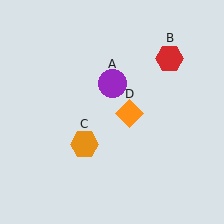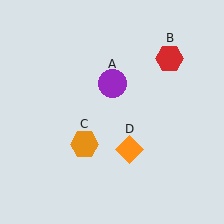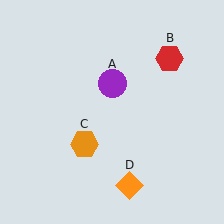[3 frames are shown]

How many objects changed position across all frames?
1 object changed position: orange diamond (object D).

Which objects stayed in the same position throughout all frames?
Purple circle (object A) and red hexagon (object B) and orange hexagon (object C) remained stationary.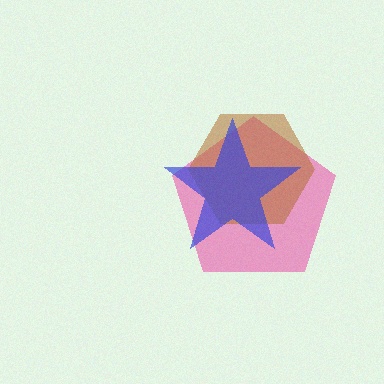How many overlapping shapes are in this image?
There are 3 overlapping shapes in the image.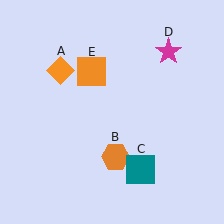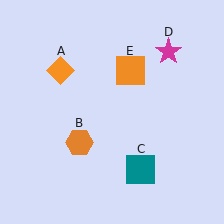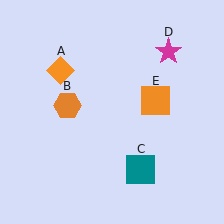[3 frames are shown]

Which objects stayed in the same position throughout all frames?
Orange diamond (object A) and teal square (object C) and magenta star (object D) remained stationary.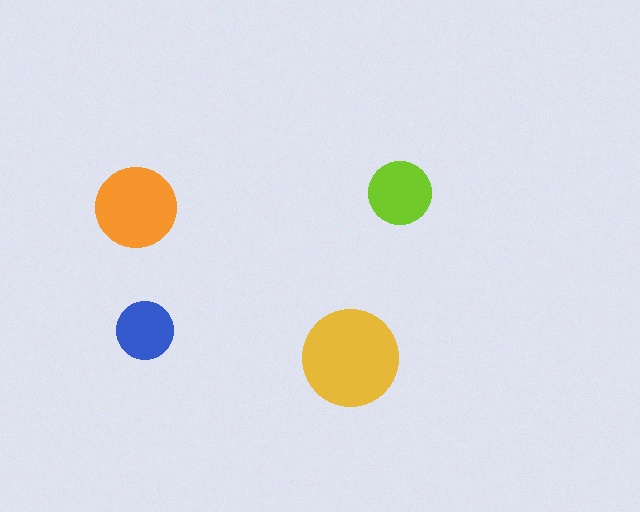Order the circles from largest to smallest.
the yellow one, the orange one, the lime one, the blue one.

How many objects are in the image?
There are 4 objects in the image.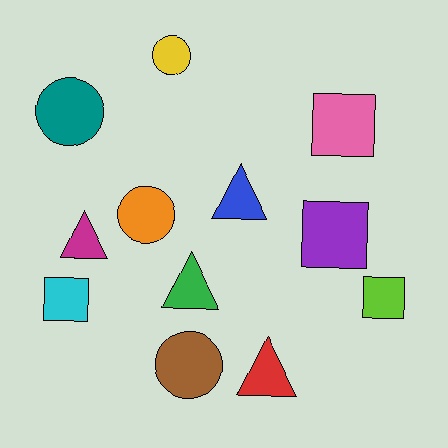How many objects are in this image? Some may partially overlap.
There are 12 objects.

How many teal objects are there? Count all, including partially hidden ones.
There is 1 teal object.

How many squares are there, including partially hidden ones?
There are 4 squares.